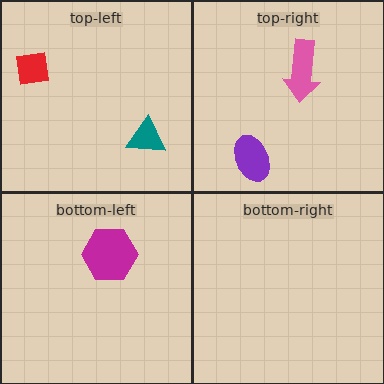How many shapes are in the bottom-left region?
1.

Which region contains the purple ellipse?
The top-right region.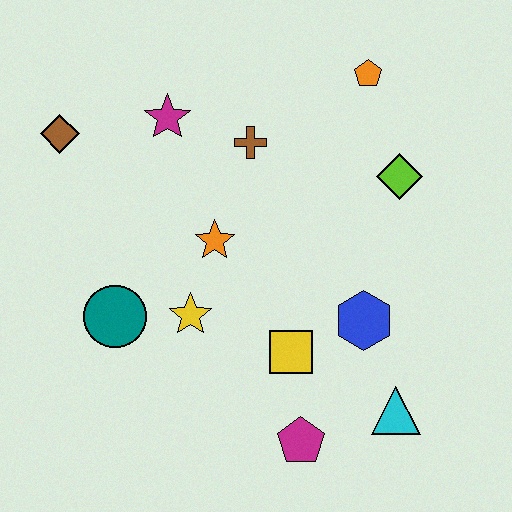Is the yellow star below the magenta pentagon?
No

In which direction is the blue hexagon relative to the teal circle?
The blue hexagon is to the right of the teal circle.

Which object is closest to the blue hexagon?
The yellow square is closest to the blue hexagon.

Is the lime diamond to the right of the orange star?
Yes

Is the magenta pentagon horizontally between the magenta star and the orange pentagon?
Yes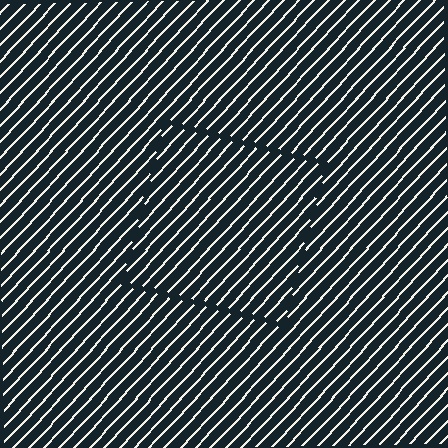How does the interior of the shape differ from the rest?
The interior of the shape contains the same grating, shifted by half a period — the contour is defined by the phase discontinuity where line-ends from the inner and outer gratings abut.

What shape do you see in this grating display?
An illusory square. The interior of the shape contains the same grating, shifted by half a period — the contour is defined by the phase discontinuity where line-ends from the inner and outer gratings abut.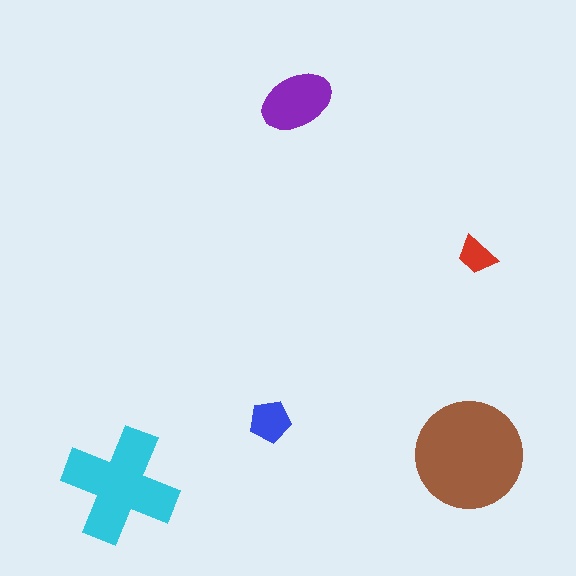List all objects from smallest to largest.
The red trapezoid, the blue pentagon, the purple ellipse, the cyan cross, the brown circle.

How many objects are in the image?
There are 5 objects in the image.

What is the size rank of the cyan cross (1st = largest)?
2nd.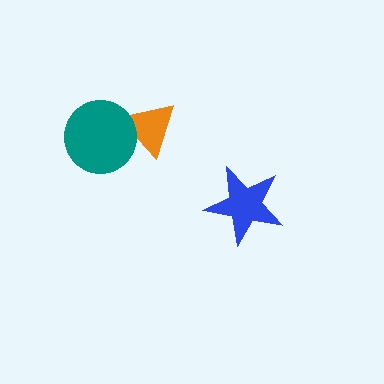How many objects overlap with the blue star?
0 objects overlap with the blue star.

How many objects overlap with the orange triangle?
1 object overlaps with the orange triangle.